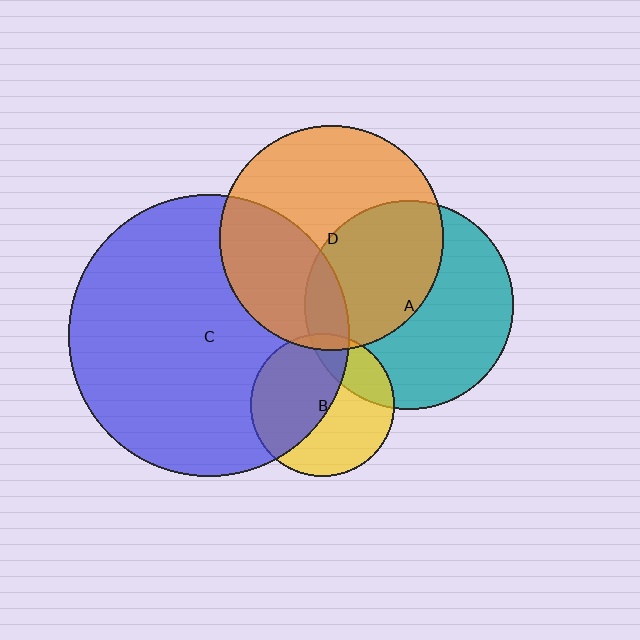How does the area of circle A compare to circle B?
Approximately 2.1 times.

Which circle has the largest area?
Circle C (blue).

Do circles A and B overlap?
Yes.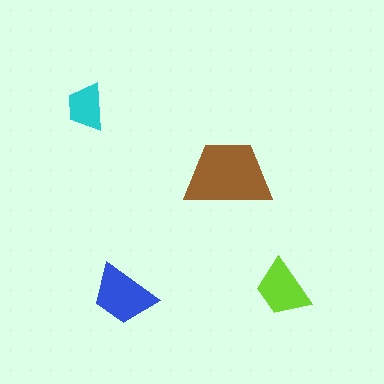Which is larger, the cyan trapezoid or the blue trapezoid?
The blue one.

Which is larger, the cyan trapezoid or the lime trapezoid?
The lime one.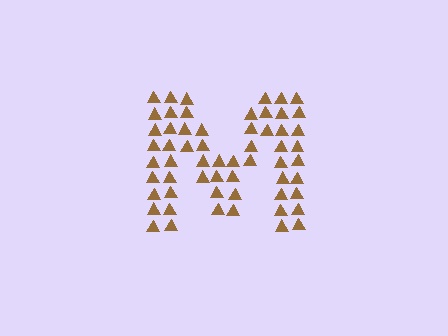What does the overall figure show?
The overall figure shows the letter M.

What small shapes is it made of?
It is made of small triangles.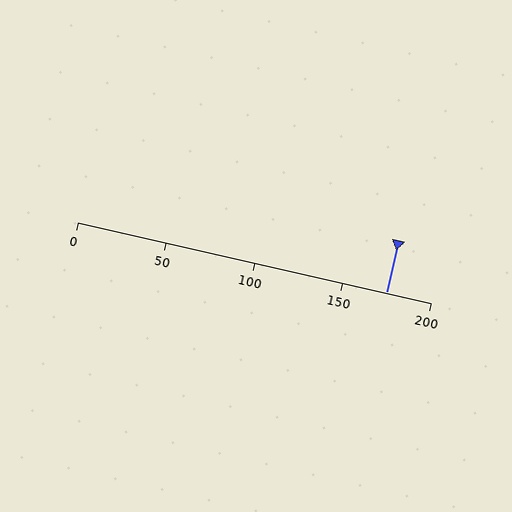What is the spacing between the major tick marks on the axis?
The major ticks are spaced 50 apart.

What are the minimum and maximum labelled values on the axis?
The axis runs from 0 to 200.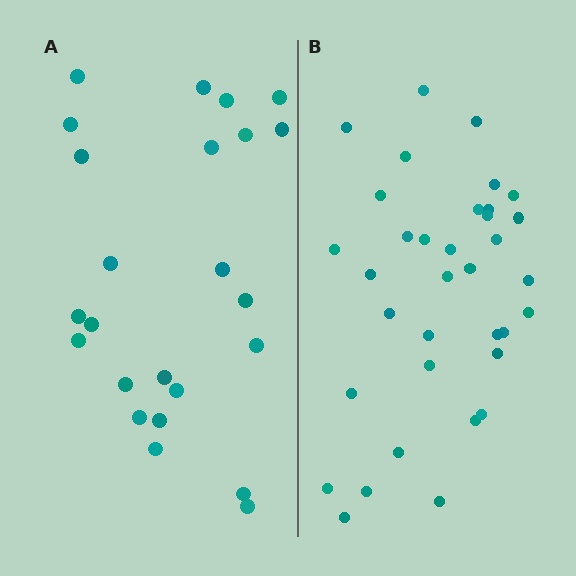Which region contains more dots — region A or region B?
Region B (the right region) has more dots.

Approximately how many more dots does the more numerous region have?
Region B has roughly 12 or so more dots than region A.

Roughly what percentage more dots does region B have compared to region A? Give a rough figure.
About 45% more.